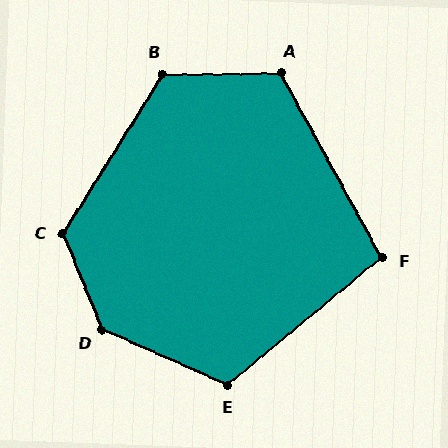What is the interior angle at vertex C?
Approximately 126 degrees (obtuse).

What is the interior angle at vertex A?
Approximately 118 degrees (obtuse).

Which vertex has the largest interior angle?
D, at approximately 136 degrees.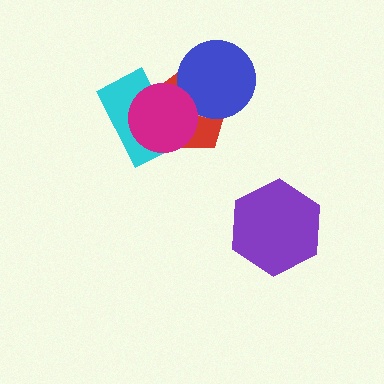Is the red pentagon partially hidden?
Yes, it is partially covered by another shape.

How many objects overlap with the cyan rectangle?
3 objects overlap with the cyan rectangle.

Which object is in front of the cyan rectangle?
The magenta circle is in front of the cyan rectangle.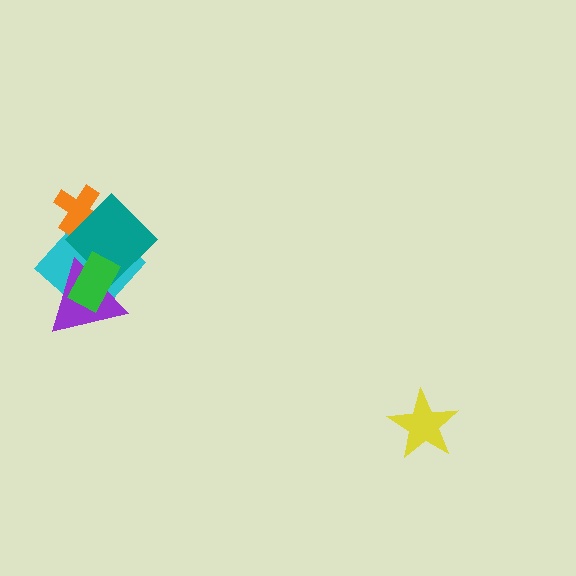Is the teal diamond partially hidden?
Yes, it is partially covered by another shape.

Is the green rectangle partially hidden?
No, no other shape covers it.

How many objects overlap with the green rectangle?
3 objects overlap with the green rectangle.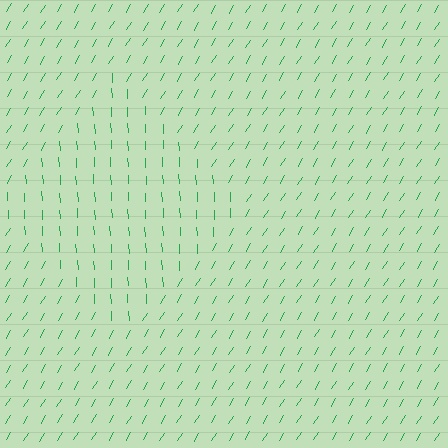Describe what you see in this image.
The image is filled with small green line segments. A diamond region in the image has lines oriented differently from the surrounding lines, creating a visible texture boundary.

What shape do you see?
I see a diamond.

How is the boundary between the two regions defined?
The boundary is defined purely by a change in line orientation (approximately 35 degrees difference). All lines are the same color and thickness.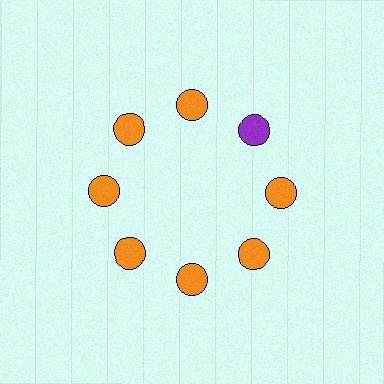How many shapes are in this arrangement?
There are 8 shapes arranged in a ring pattern.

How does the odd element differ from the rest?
It has a different color: purple instead of orange.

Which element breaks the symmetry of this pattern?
The purple circle at roughly the 2 o'clock position breaks the symmetry. All other shapes are orange circles.